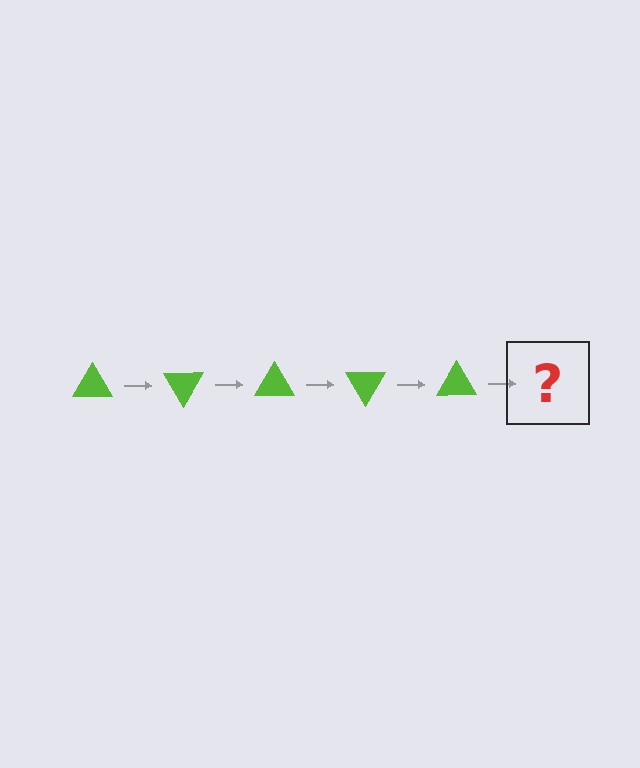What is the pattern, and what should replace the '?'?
The pattern is that the triangle rotates 60 degrees each step. The '?' should be a lime triangle rotated 300 degrees.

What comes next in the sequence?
The next element should be a lime triangle rotated 300 degrees.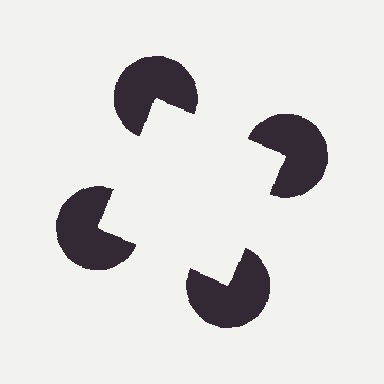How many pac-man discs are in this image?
There are 4 — one at each vertex of the illusory square.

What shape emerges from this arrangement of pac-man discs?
An illusory square — its edges are inferred from the aligned wedge cuts in the pac-man discs, not physically drawn.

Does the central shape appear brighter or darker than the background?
It typically appears slightly brighter than the background, even though no actual brightness change is drawn.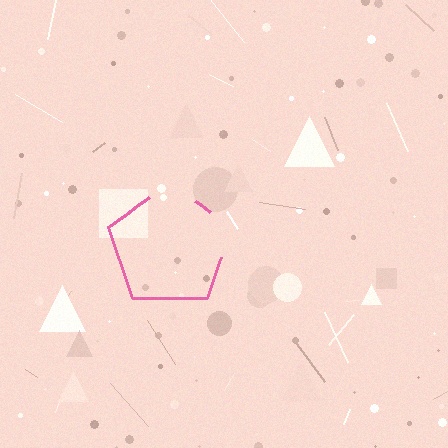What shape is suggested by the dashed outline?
The dashed outline suggests a pentagon.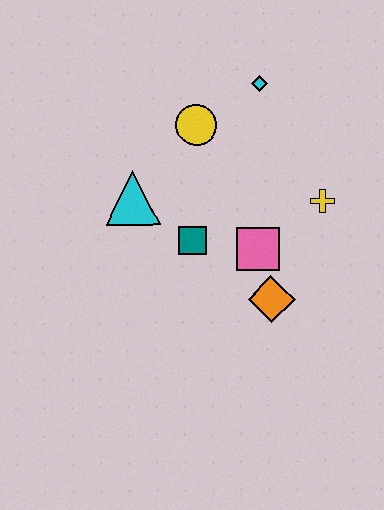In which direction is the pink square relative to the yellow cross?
The pink square is to the left of the yellow cross.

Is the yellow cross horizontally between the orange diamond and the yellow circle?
No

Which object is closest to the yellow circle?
The cyan diamond is closest to the yellow circle.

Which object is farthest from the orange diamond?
The cyan diamond is farthest from the orange diamond.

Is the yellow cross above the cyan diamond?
No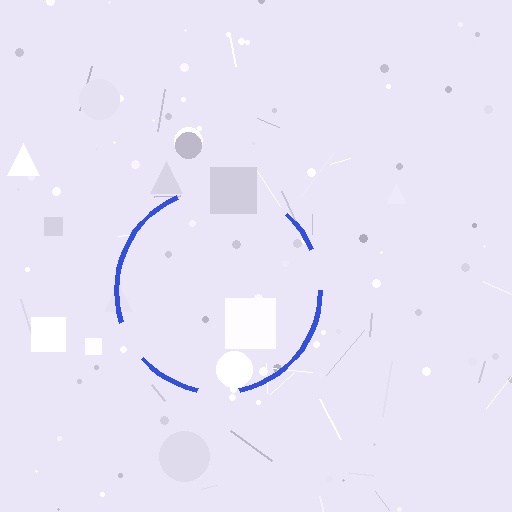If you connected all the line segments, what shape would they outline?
They would outline a circle.